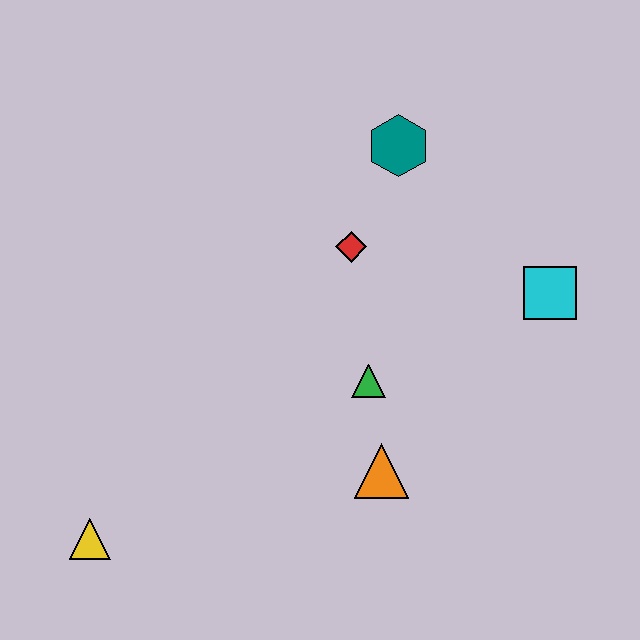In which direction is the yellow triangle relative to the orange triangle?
The yellow triangle is to the left of the orange triangle.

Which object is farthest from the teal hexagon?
The yellow triangle is farthest from the teal hexagon.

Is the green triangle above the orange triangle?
Yes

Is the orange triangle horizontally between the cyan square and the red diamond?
Yes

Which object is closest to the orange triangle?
The green triangle is closest to the orange triangle.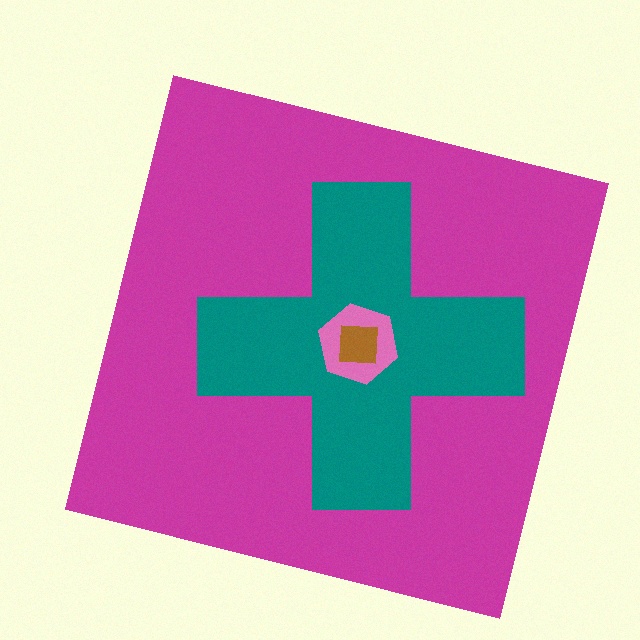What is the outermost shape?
The magenta square.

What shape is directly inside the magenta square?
The teal cross.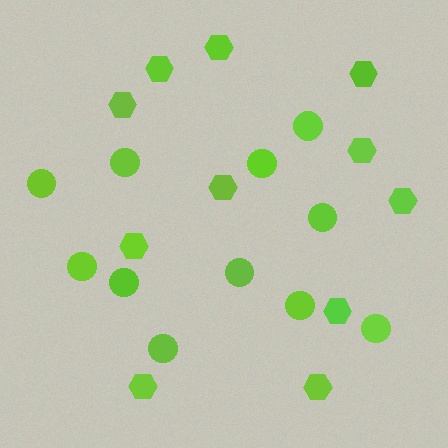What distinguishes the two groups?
There are 2 groups: one group of circles (11) and one group of hexagons (11).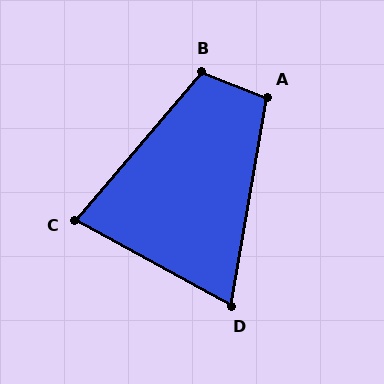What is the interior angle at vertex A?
Approximately 102 degrees (obtuse).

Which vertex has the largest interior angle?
B, at approximately 109 degrees.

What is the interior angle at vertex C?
Approximately 78 degrees (acute).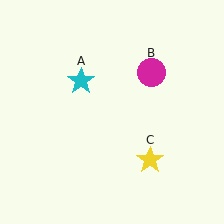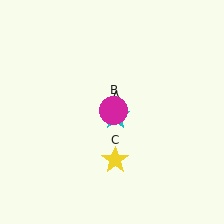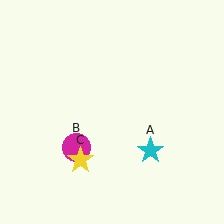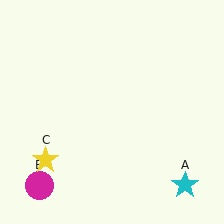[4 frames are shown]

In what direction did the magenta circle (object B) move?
The magenta circle (object B) moved down and to the left.